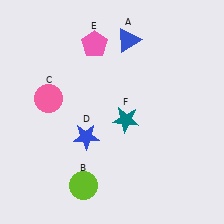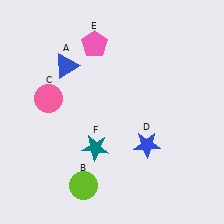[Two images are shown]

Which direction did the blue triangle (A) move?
The blue triangle (A) moved left.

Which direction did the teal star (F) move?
The teal star (F) moved left.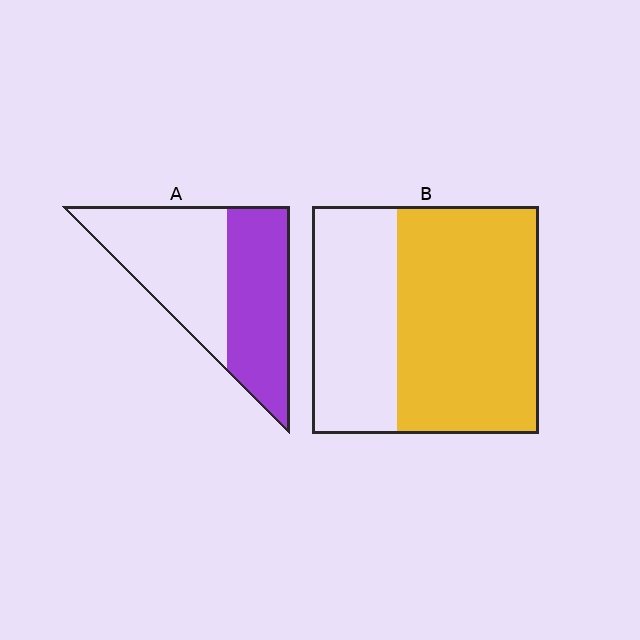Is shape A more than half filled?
Roughly half.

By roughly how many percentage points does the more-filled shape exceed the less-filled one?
By roughly 15 percentage points (B over A).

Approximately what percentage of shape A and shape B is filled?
A is approximately 50% and B is approximately 65%.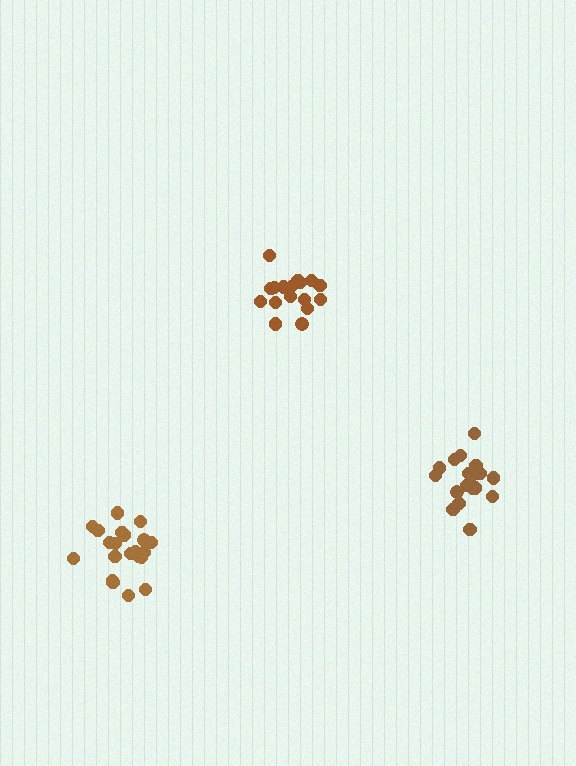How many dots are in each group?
Group 1: 21 dots, Group 2: 17 dots, Group 3: 20 dots (58 total).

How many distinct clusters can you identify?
There are 3 distinct clusters.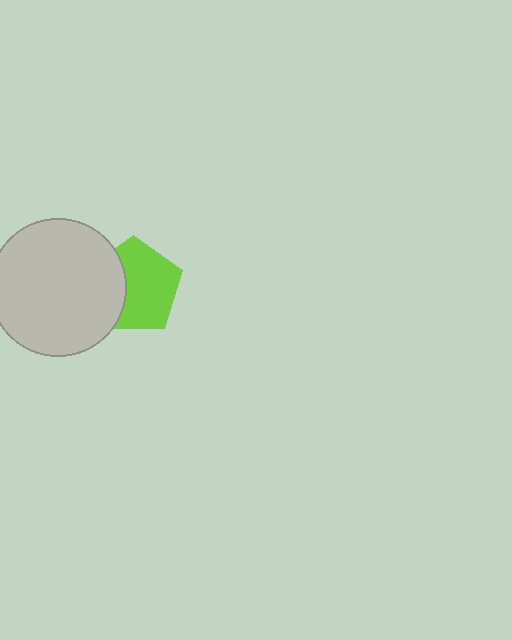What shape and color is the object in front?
The object in front is a light gray circle.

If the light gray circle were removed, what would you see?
You would see the complete lime pentagon.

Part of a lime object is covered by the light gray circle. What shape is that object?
It is a pentagon.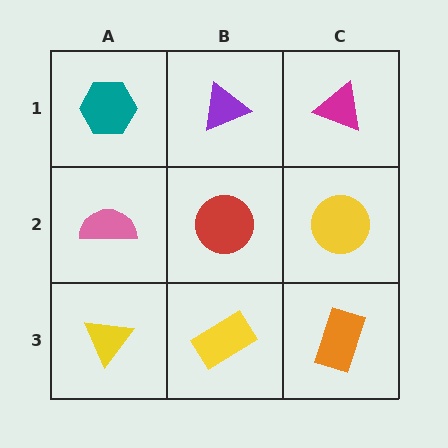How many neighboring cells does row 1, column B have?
3.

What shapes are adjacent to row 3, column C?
A yellow circle (row 2, column C), a yellow rectangle (row 3, column B).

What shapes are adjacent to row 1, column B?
A red circle (row 2, column B), a teal hexagon (row 1, column A), a magenta triangle (row 1, column C).